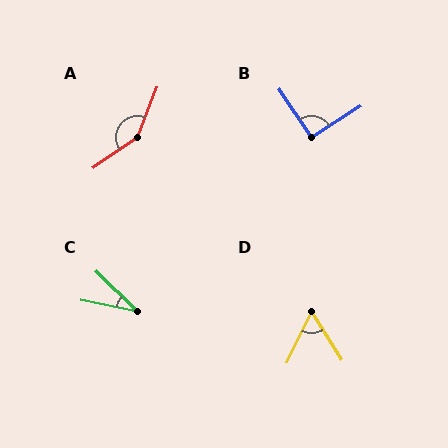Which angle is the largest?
A, at approximately 145 degrees.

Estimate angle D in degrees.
Approximately 58 degrees.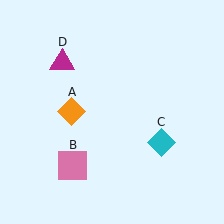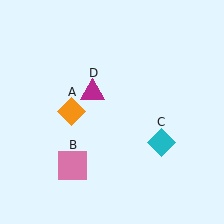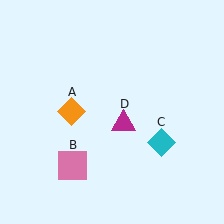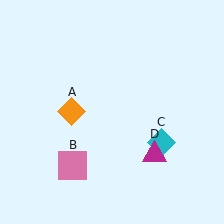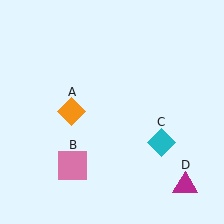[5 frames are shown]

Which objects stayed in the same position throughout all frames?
Orange diamond (object A) and pink square (object B) and cyan diamond (object C) remained stationary.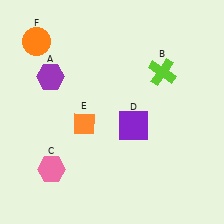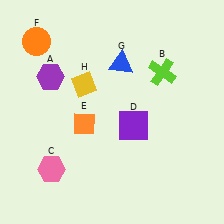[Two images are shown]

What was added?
A blue triangle (G), a yellow diamond (H) were added in Image 2.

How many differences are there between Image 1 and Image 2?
There are 2 differences between the two images.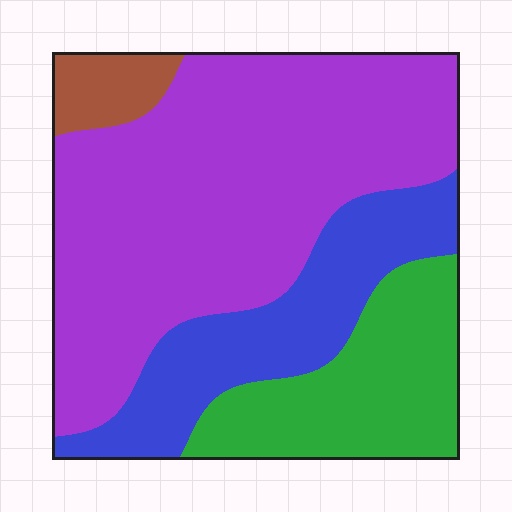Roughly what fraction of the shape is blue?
Blue takes up about one fifth (1/5) of the shape.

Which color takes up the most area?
Purple, at roughly 55%.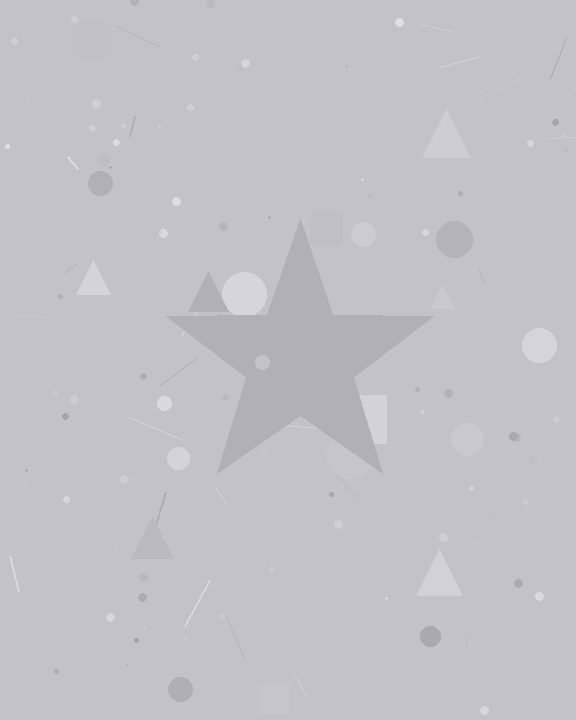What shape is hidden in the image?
A star is hidden in the image.